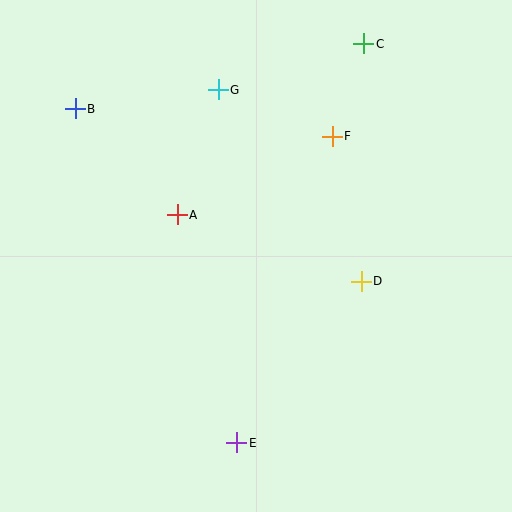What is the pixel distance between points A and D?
The distance between A and D is 196 pixels.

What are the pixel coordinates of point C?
Point C is at (364, 44).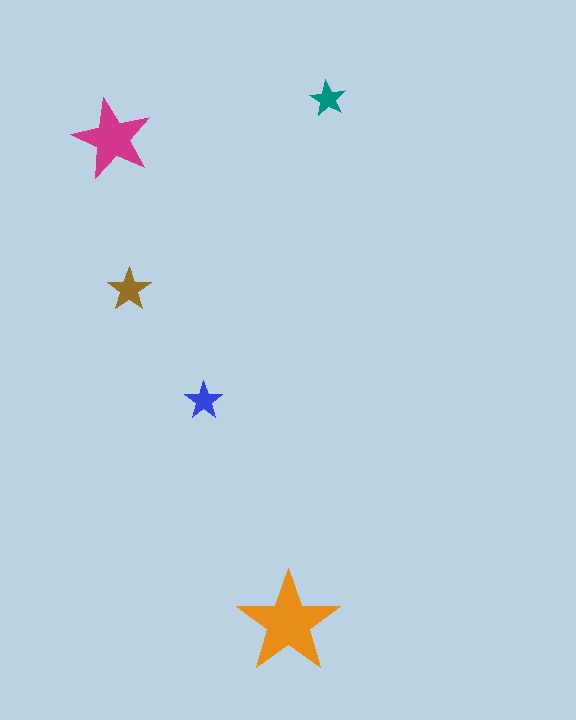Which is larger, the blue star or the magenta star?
The magenta one.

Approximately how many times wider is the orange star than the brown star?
About 2.5 times wider.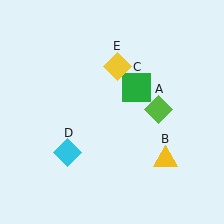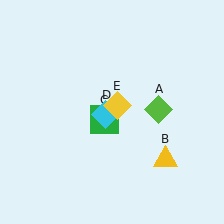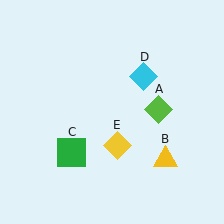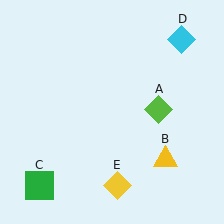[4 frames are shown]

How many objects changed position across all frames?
3 objects changed position: green square (object C), cyan diamond (object D), yellow diamond (object E).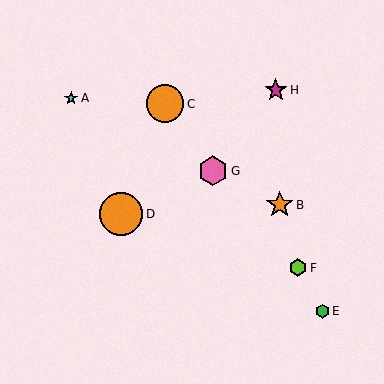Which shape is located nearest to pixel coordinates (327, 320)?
The green hexagon (labeled E) at (322, 311) is nearest to that location.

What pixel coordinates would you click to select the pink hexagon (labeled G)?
Click at (213, 171) to select the pink hexagon G.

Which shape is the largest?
The orange circle (labeled D) is the largest.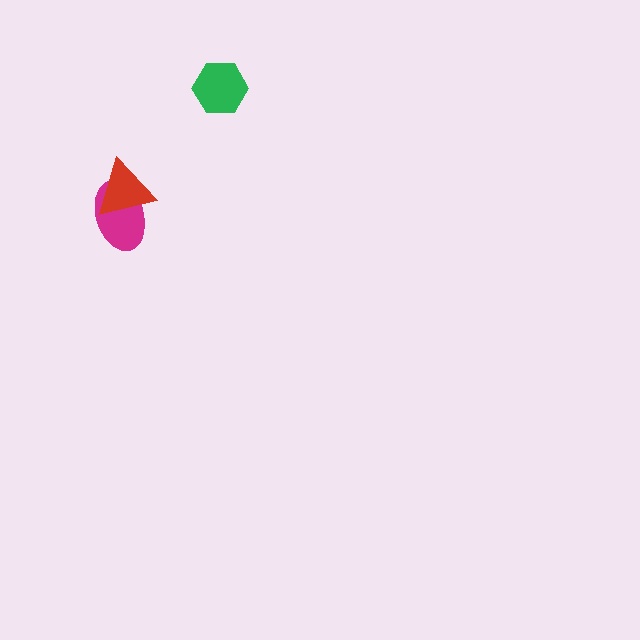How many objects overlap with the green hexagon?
0 objects overlap with the green hexagon.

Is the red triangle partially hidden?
No, no other shape covers it.